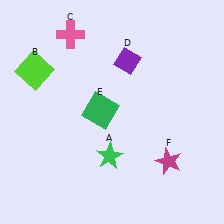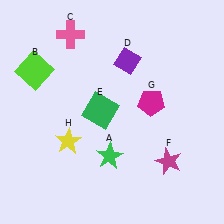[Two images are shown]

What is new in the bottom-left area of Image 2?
A yellow star (H) was added in the bottom-left area of Image 2.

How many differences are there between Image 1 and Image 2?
There are 2 differences between the two images.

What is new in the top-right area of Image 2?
A magenta pentagon (G) was added in the top-right area of Image 2.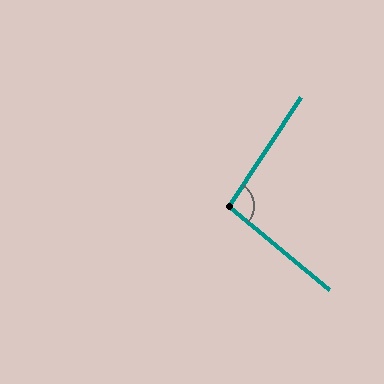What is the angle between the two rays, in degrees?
Approximately 96 degrees.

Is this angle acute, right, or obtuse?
It is obtuse.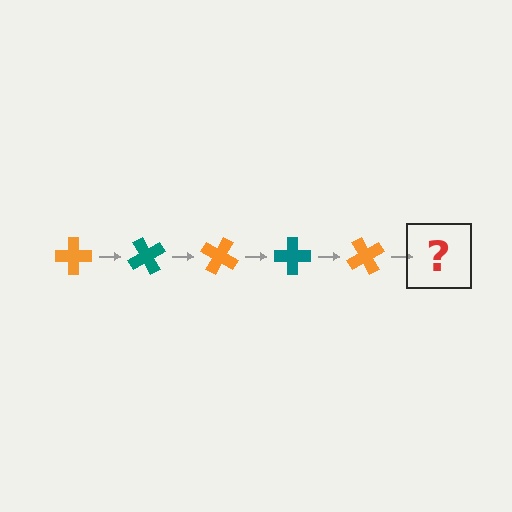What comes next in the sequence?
The next element should be a teal cross, rotated 300 degrees from the start.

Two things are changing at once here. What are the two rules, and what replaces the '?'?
The two rules are that it rotates 60 degrees each step and the color cycles through orange and teal. The '?' should be a teal cross, rotated 300 degrees from the start.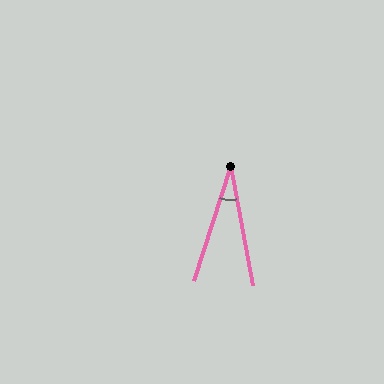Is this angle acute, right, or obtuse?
It is acute.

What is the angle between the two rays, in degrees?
Approximately 29 degrees.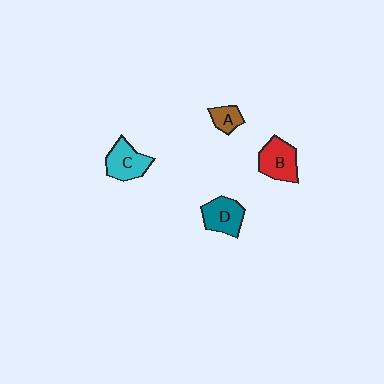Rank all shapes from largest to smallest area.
From largest to smallest: B (red), C (cyan), D (teal), A (brown).